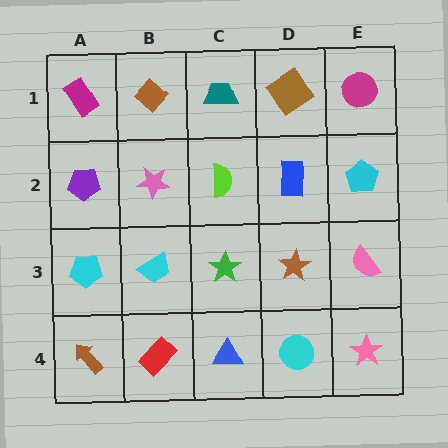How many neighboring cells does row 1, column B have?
3.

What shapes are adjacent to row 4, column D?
A brown star (row 3, column D), a blue triangle (row 4, column C), a pink star (row 4, column E).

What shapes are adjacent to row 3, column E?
A cyan pentagon (row 2, column E), a pink star (row 4, column E), a brown star (row 3, column D).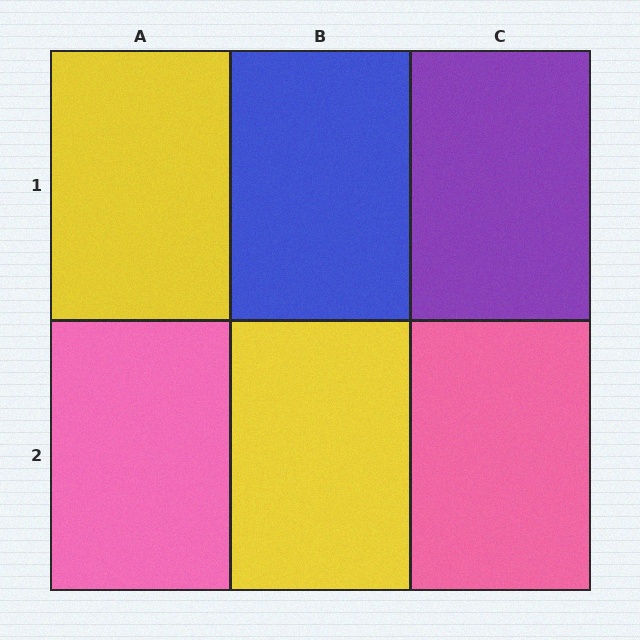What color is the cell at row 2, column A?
Pink.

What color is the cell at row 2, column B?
Yellow.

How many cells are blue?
1 cell is blue.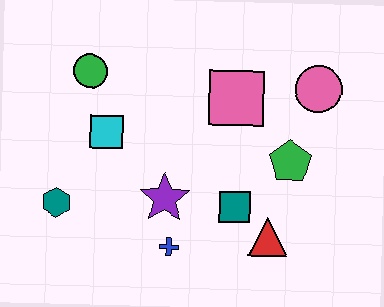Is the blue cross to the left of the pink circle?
Yes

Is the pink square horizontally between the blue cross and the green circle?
No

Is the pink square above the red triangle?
Yes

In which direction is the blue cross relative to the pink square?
The blue cross is below the pink square.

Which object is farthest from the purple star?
The pink circle is farthest from the purple star.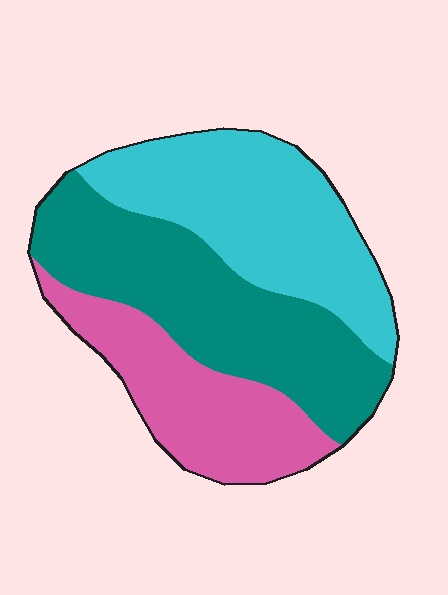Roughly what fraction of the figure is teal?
Teal takes up about two fifths (2/5) of the figure.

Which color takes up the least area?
Pink, at roughly 25%.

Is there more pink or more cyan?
Cyan.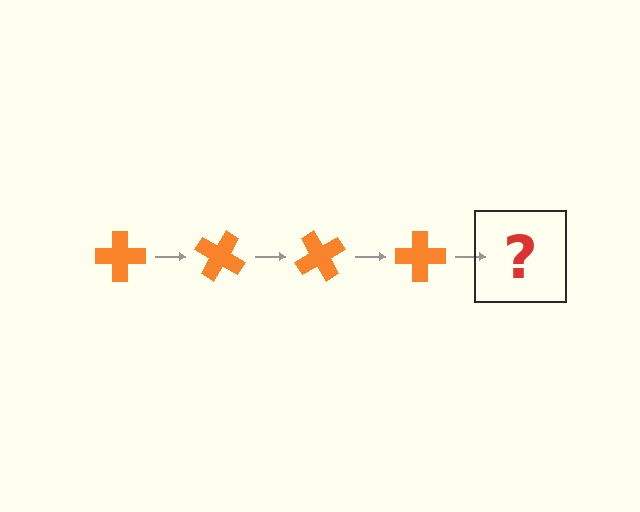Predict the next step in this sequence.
The next step is an orange cross rotated 120 degrees.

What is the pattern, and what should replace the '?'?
The pattern is that the cross rotates 30 degrees each step. The '?' should be an orange cross rotated 120 degrees.